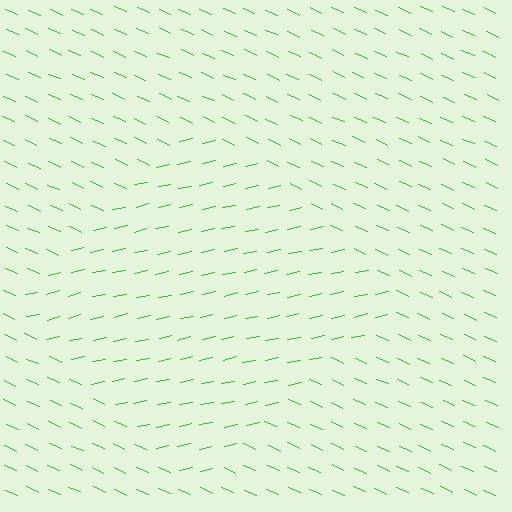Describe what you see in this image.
The image is filled with small green line segments. A diamond region in the image has lines oriented differently from the surrounding lines, creating a visible texture boundary.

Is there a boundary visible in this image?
Yes, there is a texture boundary formed by a change in line orientation.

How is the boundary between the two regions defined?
The boundary is defined purely by a change in line orientation (approximately 36 degrees difference). All lines are the same color and thickness.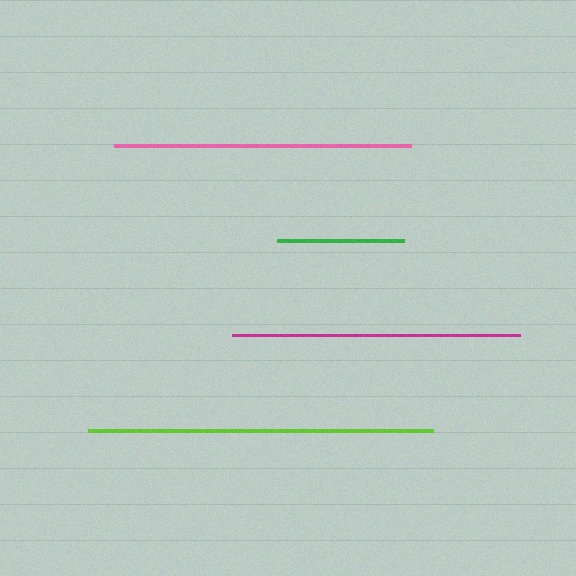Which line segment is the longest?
The lime line is the longest at approximately 344 pixels.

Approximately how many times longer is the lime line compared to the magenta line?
The lime line is approximately 1.2 times the length of the magenta line.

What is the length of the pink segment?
The pink segment is approximately 297 pixels long.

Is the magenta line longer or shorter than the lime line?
The lime line is longer than the magenta line.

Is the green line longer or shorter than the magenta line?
The magenta line is longer than the green line.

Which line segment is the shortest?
The green line is the shortest at approximately 127 pixels.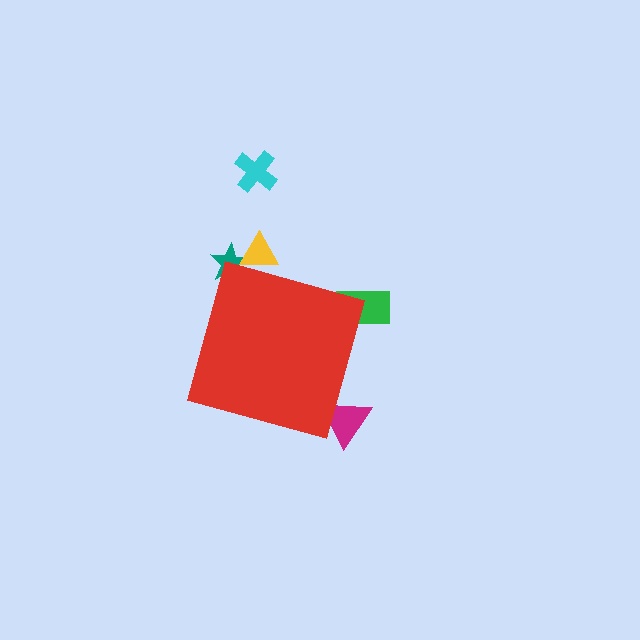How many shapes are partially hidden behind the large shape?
4 shapes are partially hidden.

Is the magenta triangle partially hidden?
Yes, the magenta triangle is partially hidden behind the red diamond.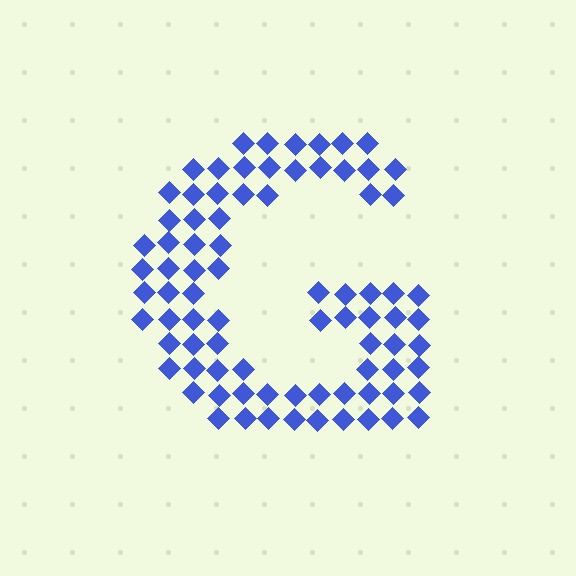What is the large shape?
The large shape is the letter G.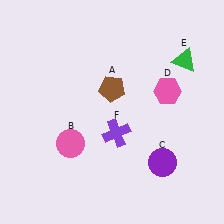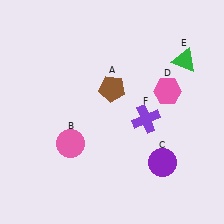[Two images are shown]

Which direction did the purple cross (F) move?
The purple cross (F) moved right.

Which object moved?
The purple cross (F) moved right.